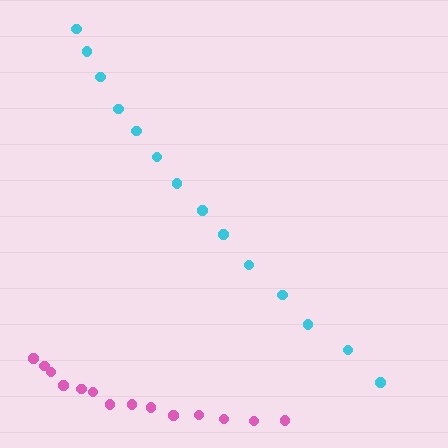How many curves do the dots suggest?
There are 2 distinct paths.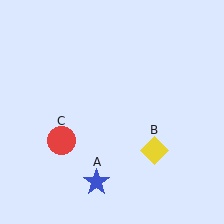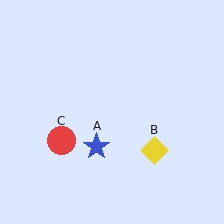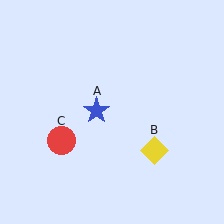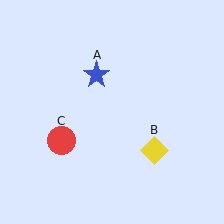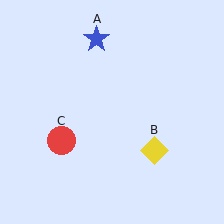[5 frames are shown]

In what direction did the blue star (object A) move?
The blue star (object A) moved up.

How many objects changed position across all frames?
1 object changed position: blue star (object A).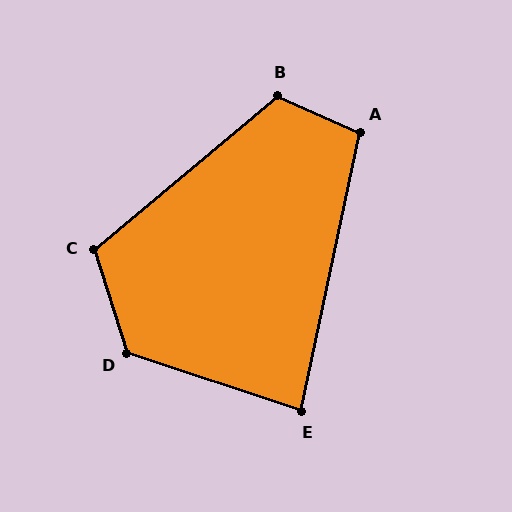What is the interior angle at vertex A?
Approximately 102 degrees (obtuse).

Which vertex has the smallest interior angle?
E, at approximately 84 degrees.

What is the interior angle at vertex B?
Approximately 116 degrees (obtuse).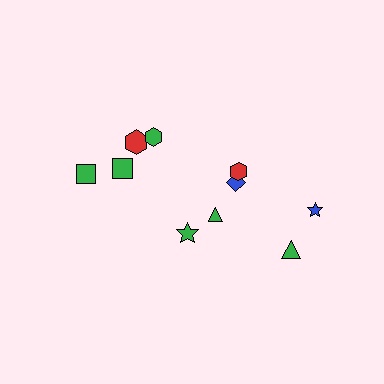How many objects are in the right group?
There are 6 objects.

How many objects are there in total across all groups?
There are 10 objects.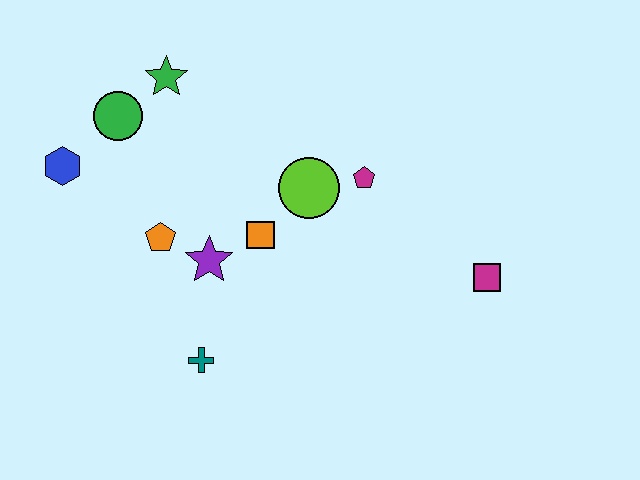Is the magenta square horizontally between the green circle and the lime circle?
No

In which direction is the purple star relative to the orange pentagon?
The purple star is to the right of the orange pentagon.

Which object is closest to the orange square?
The purple star is closest to the orange square.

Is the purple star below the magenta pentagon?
Yes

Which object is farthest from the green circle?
The magenta square is farthest from the green circle.